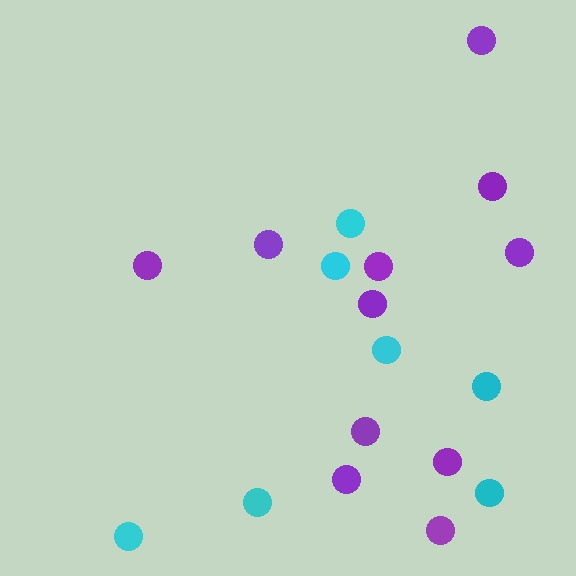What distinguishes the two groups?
There are 2 groups: one group of purple circles (11) and one group of cyan circles (7).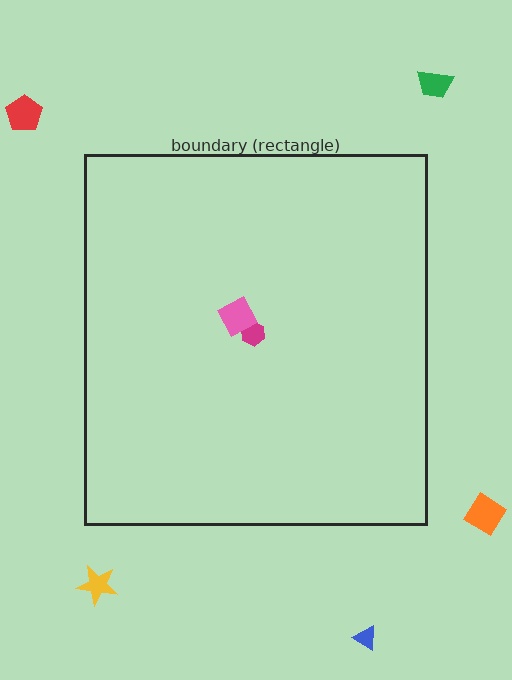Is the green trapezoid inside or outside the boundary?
Outside.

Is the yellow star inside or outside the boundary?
Outside.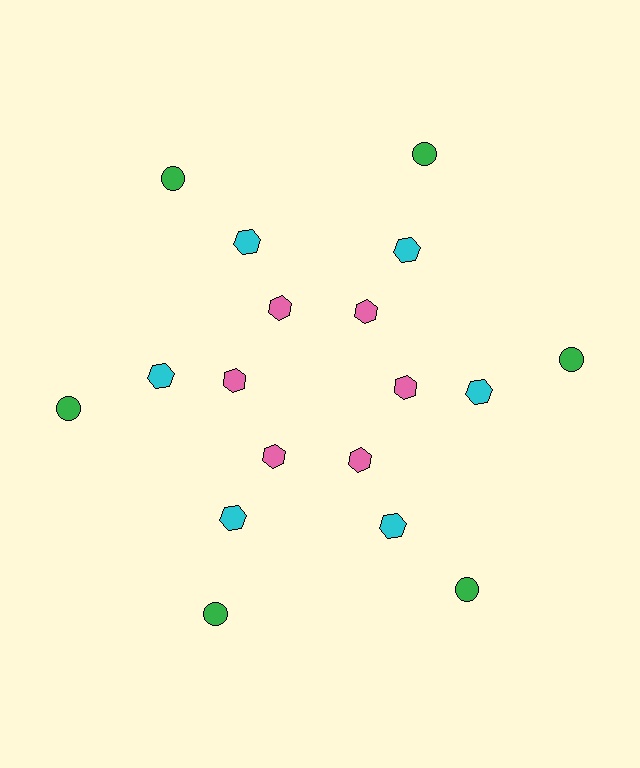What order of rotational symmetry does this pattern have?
This pattern has 6-fold rotational symmetry.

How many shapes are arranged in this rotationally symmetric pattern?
There are 18 shapes, arranged in 6 groups of 3.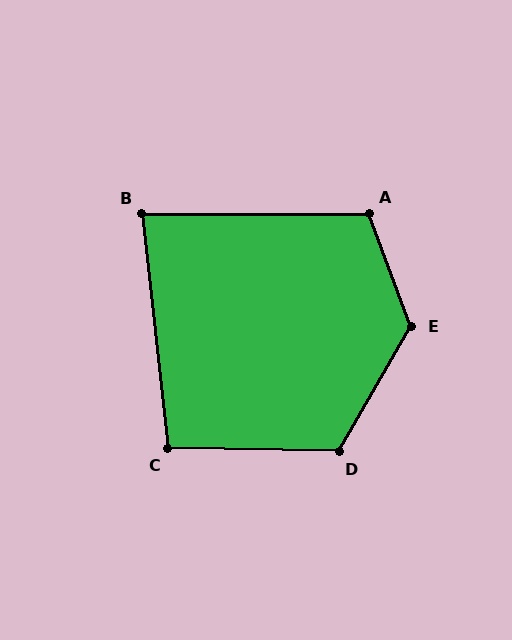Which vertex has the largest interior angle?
E, at approximately 130 degrees.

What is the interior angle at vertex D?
Approximately 119 degrees (obtuse).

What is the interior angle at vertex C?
Approximately 97 degrees (obtuse).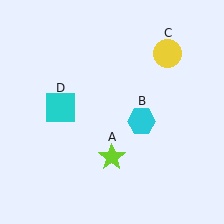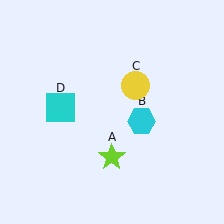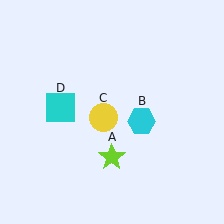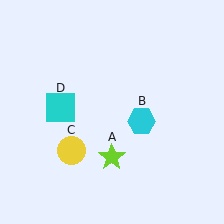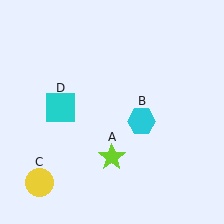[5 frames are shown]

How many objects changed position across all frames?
1 object changed position: yellow circle (object C).